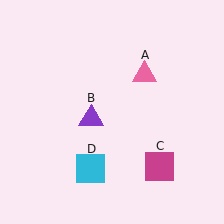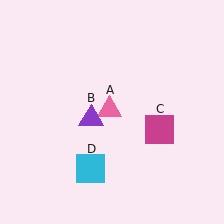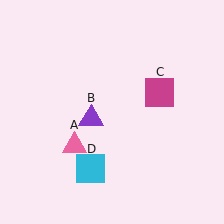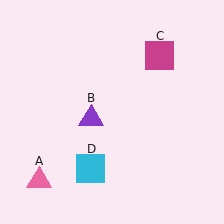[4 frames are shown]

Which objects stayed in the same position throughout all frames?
Purple triangle (object B) and cyan square (object D) remained stationary.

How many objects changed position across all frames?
2 objects changed position: pink triangle (object A), magenta square (object C).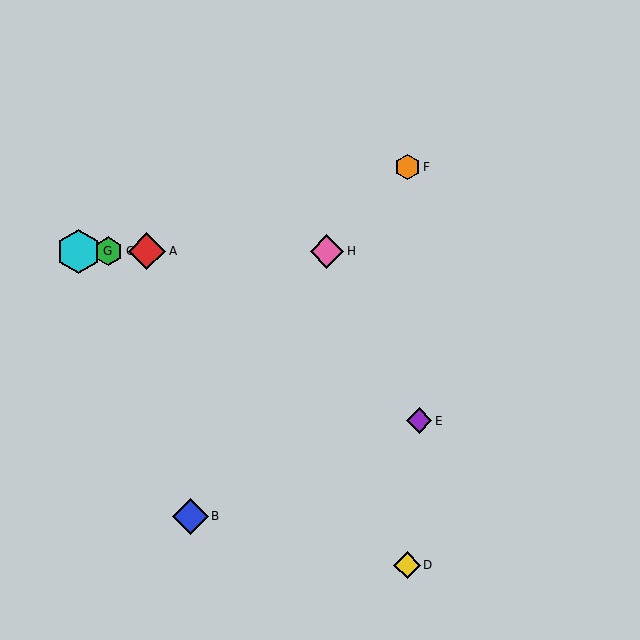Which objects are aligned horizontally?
Objects A, C, G, H are aligned horizontally.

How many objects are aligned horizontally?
4 objects (A, C, G, H) are aligned horizontally.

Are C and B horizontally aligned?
No, C is at y≈251 and B is at y≈516.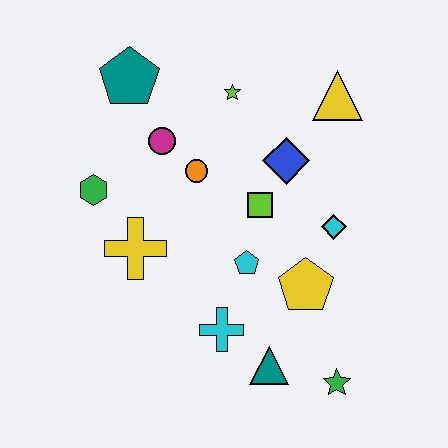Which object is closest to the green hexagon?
The yellow cross is closest to the green hexagon.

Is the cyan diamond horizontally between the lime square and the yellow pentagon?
No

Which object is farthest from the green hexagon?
The green star is farthest from the green hexagon.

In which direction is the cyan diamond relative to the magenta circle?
The cyan diamond is to the right of the magenta circle.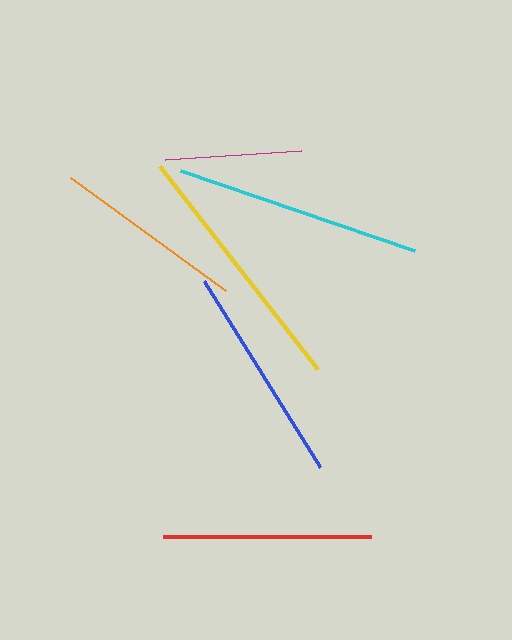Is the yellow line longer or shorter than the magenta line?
The yellow line is longer than the magenta line.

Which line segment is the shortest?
The magenta line is the shortest at approximately 136 pixels.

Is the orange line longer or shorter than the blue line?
The blue line is longer than the orange line.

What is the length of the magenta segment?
The magenta segment is approximately 136 pixels long.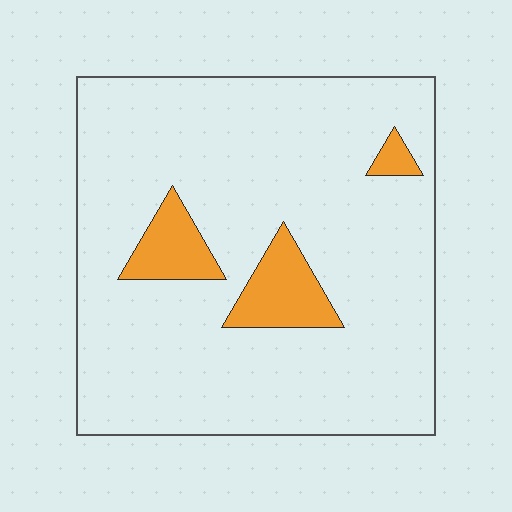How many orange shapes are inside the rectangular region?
3.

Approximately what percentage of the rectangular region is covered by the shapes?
Approximately 10%.